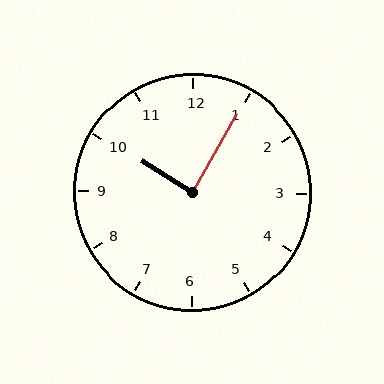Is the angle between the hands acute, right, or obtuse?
It is right.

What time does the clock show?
10:05.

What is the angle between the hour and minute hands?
Approximately 88 degrees.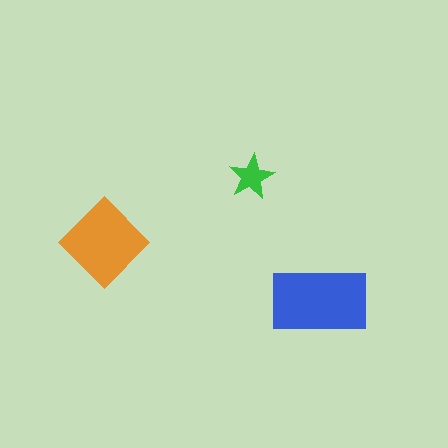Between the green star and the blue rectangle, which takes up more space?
The blue rectangle.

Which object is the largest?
The blue rectangle.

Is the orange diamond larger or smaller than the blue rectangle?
Smaller.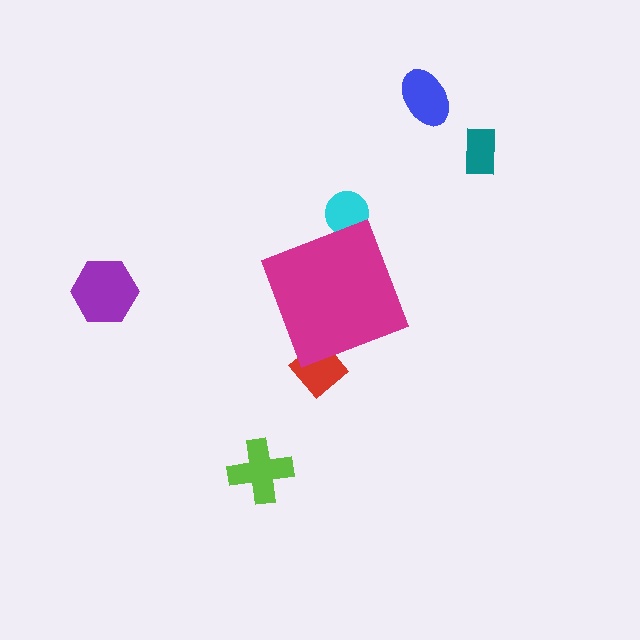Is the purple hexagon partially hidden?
No, the purple hexagon is fully visible.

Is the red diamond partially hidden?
Yes, the red diamond is partially hidden behind the magenta diamond.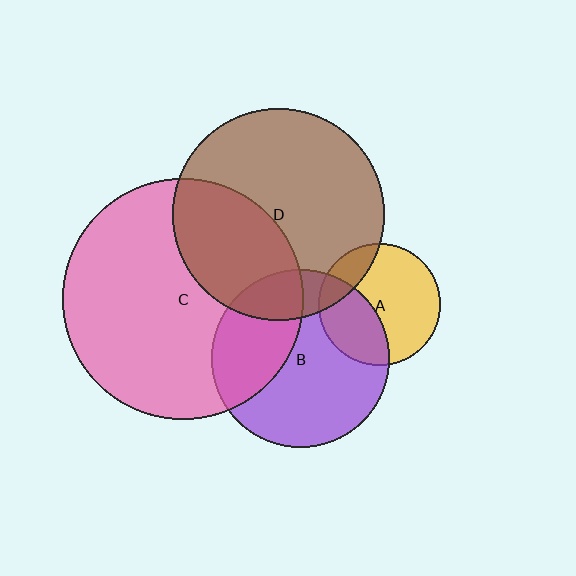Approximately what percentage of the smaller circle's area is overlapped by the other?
Approximately 35%.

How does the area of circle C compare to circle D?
Approximately 1.3 times.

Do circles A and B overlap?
Yes.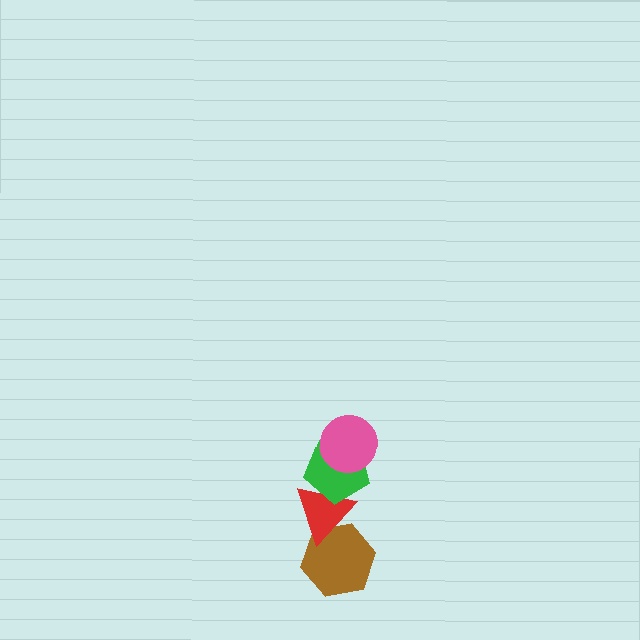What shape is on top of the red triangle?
The green pentagon is on top of the red triangle.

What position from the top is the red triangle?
The red triangle is 3rd from the top.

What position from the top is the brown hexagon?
The brown hexagon is 4th from the top.